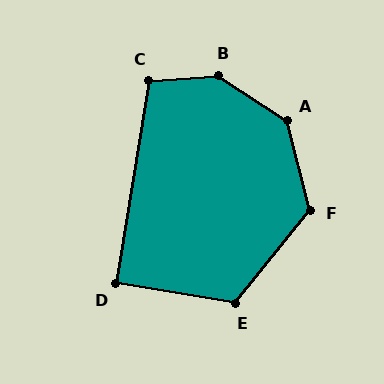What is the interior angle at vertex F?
Approximately 127 degrees (obtuse).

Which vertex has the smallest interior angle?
D, at approximately 90 degrees.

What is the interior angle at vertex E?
Approximately 119 degrees (obtuse).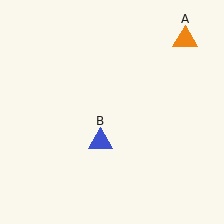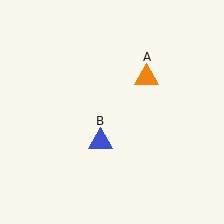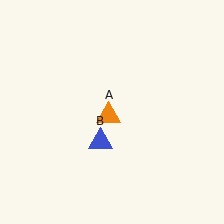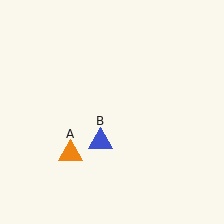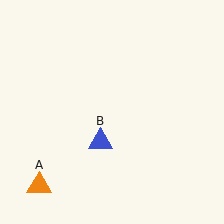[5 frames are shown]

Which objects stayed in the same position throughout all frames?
Blue triangle (object B) remained stationary.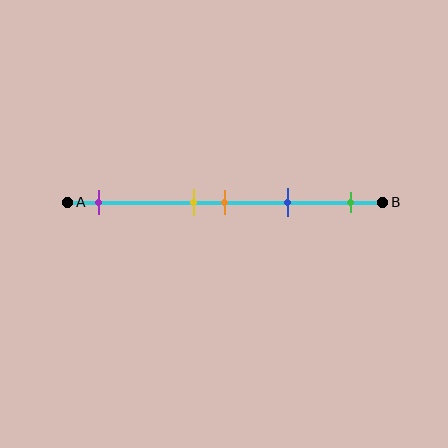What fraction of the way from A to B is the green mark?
The green mark is approximately 90% (0.9) of the way from A to B.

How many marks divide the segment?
There are 5 marks dividing the segment.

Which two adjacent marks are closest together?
The yellow and orange marks are the closest adjacent pair.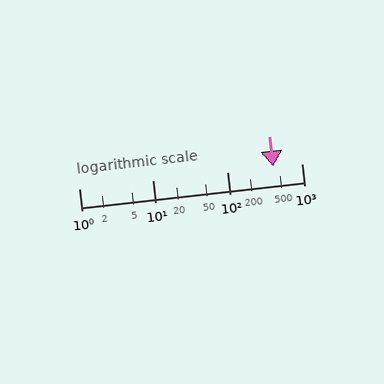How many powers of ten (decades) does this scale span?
The scale spans 3 decades, from 1 to 1000.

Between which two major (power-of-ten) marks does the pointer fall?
The pointer is between 100 and 1000.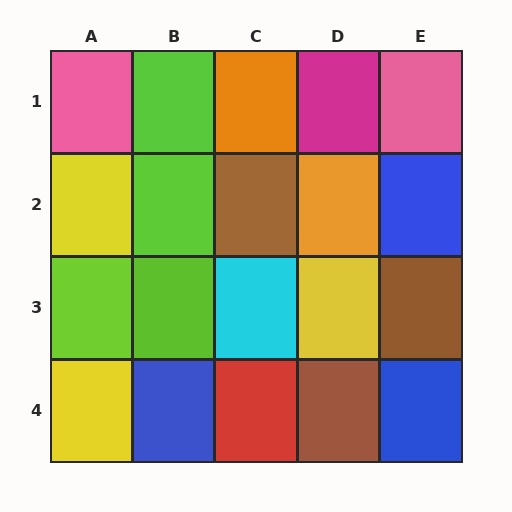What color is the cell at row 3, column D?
Yellow.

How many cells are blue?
3 cells are blue.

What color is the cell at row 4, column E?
Blue.